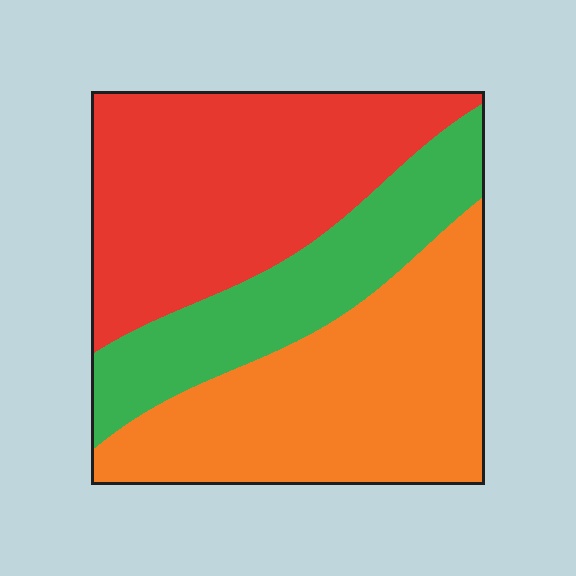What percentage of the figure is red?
Red covers roughly 40% of the figure.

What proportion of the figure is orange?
Orange takes up about three eighths (3/8) of the figure.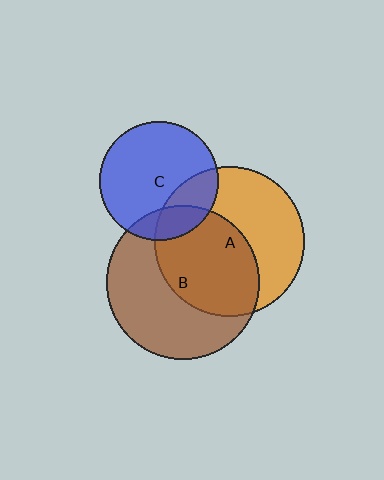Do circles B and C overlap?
Yes.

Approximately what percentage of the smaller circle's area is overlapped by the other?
Approximately 15%.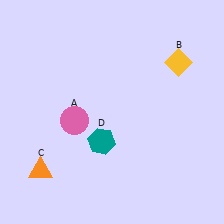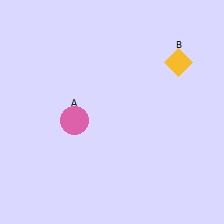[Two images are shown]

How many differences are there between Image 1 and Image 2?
There are 2 differences between the two images.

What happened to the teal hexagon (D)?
The teal hexagon (D) was removed in Image 2. It was in the bottom-left area of Image 1.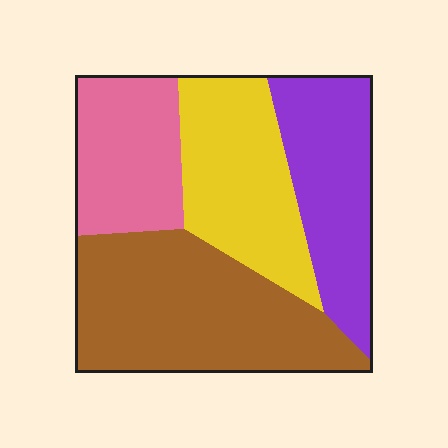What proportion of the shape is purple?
Purple takes up less than a quarter of the shape.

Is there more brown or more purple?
Brown.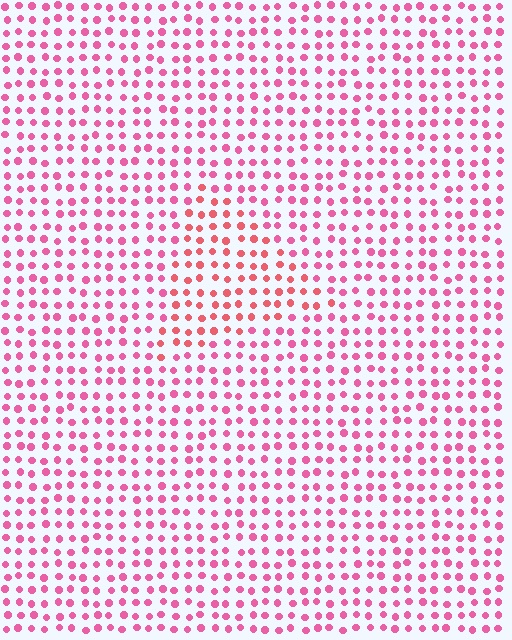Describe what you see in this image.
The image is filled with small pink elements in a uniform arrangement. A triangle-shaped region is visible where the elements are tinted to a slightly different hue, forming a subtle color boundary.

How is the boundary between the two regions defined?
The boundary is defined purely by a slight shift in hue (about 25 degrees). Spacing, size, and orientation are identical on both sides.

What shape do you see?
I see a triangle.